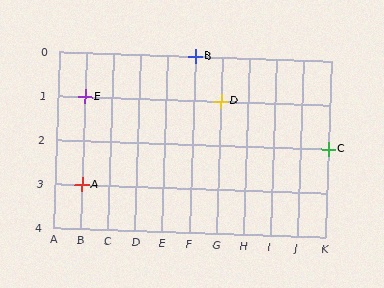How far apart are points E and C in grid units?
Points E and C are 9 columns and 1 row apart (about 9.1 grid units diagonally).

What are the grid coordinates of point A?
Point A is at grid coordinates (B, 3).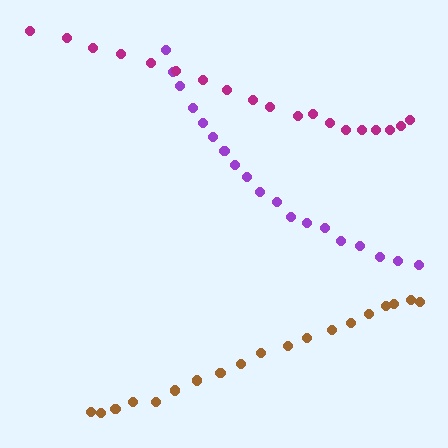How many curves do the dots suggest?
There are 3 distinct paths.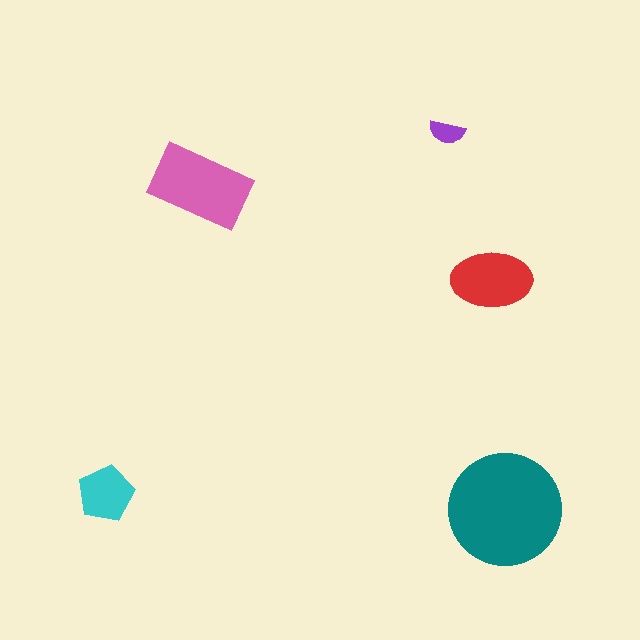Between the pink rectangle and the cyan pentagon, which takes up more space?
The pink rectangle.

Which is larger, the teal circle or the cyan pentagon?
The teal circle.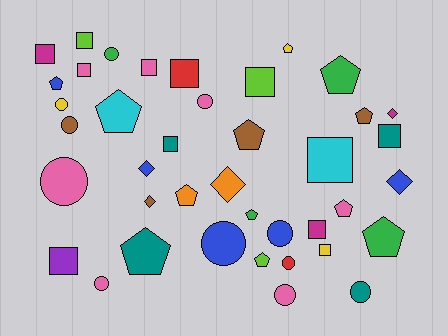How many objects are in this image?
There are 40 objects.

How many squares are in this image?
There are 12 squares.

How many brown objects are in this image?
There are 4 brown objects.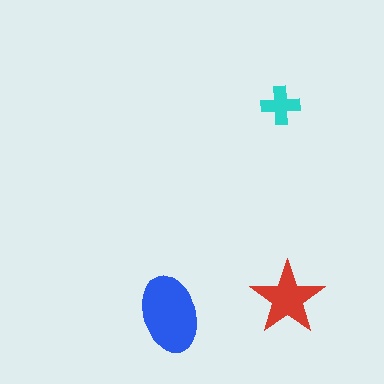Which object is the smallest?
The cyan cross.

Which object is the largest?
The blue ellipse.